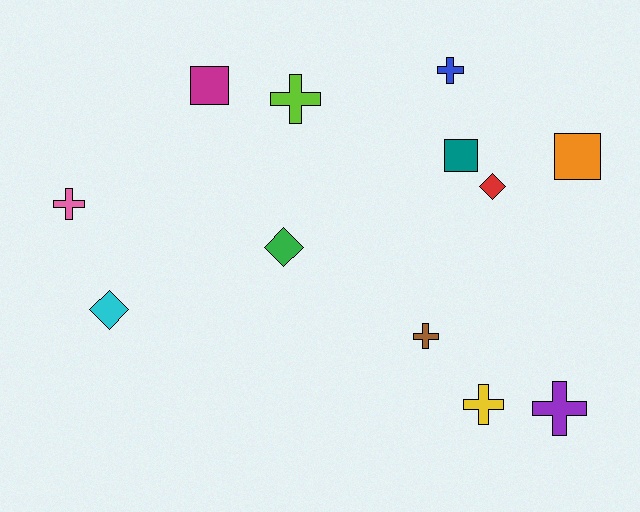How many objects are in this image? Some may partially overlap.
There are 12 objects.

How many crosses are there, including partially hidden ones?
There are 6 crosses.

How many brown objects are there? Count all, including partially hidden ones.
There is 1 brown object.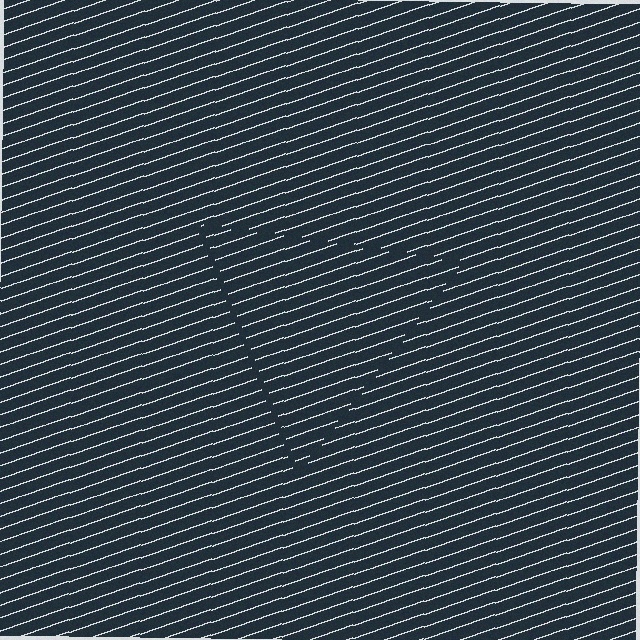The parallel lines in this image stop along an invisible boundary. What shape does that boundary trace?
An illusory triangle. The interior of the shape contains the same grating, shifted by half a period — the contour is defined by the phase discontinuity where line-ends from the inner and outer gratings abut.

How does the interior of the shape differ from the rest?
The interior of the shape contains the same grating, shifted by half a period — the contour is defined by the phase discontinuity where line-ends from the inner and outer gratings abut.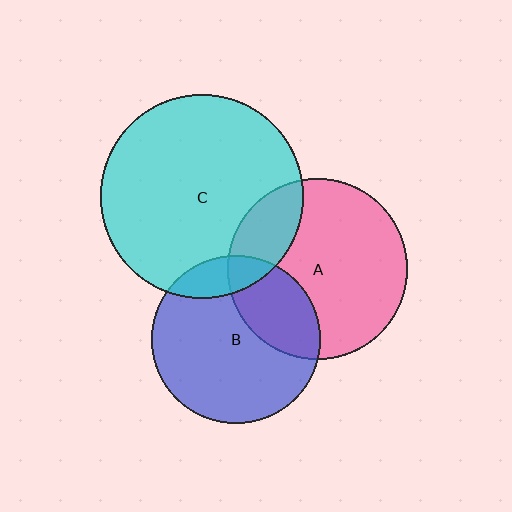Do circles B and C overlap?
Yes.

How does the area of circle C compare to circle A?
Approximately 1.3 times.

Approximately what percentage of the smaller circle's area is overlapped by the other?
Approximately 15%.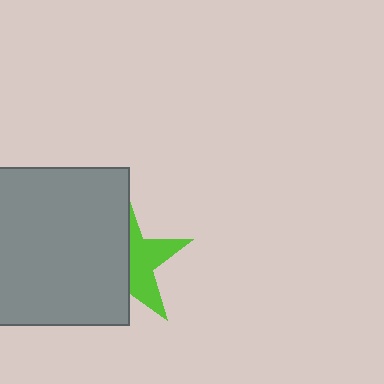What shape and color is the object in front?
The object in front is a gray square.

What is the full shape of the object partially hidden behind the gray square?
The partially hidden object is a lime star.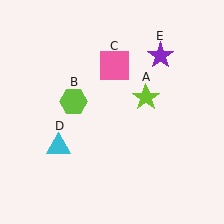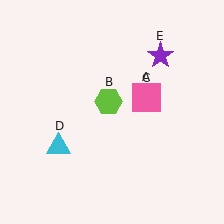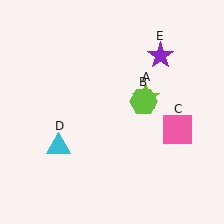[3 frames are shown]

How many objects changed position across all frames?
2 objects changed position: lime hexagon (object B), pink square (object C).